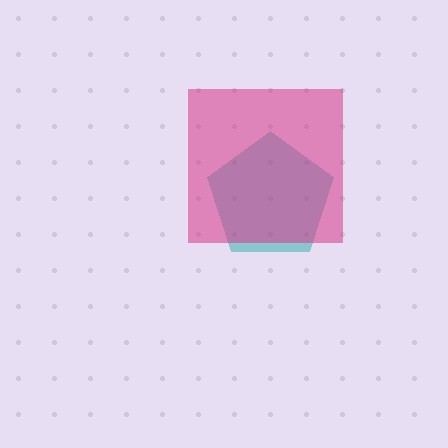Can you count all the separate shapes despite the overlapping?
Yes, there are 2 separate shapes.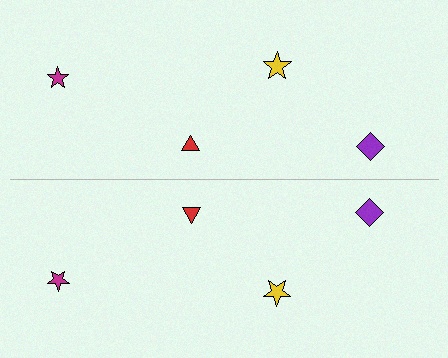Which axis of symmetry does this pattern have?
The pattern has a horizontal axis of symmetry running through the center of the image.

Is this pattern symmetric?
Yes, this pattern has bilateral (reflection) symmetry.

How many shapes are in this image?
There are 8 shapes in this image.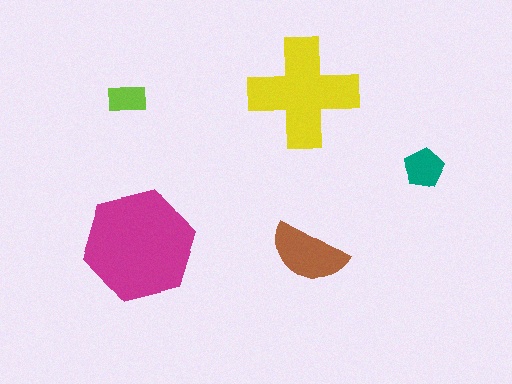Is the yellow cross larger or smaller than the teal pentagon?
Larger.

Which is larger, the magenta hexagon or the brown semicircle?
The magenta hexagon.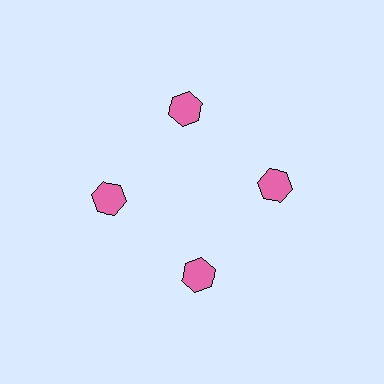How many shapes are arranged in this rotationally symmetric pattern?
There are 4 shapes, arranged in 4 groups of 1.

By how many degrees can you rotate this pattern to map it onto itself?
The pattern maps onto itself every 90 degrees of rotation.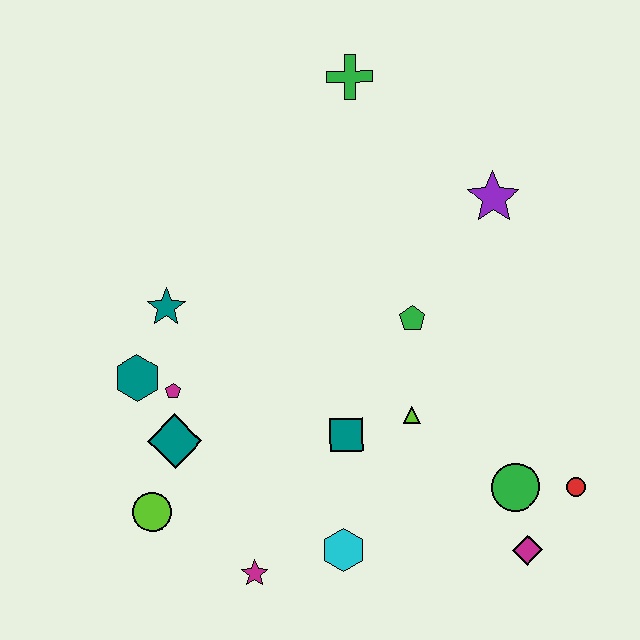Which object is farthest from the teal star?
The red circle is farthest from the teal star.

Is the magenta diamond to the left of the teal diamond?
No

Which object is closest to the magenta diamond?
The green circle is closest to the magenta diamond.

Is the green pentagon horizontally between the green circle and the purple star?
No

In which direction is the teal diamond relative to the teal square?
The teal diamond is to the left of the teal square.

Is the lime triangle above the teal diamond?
Yes